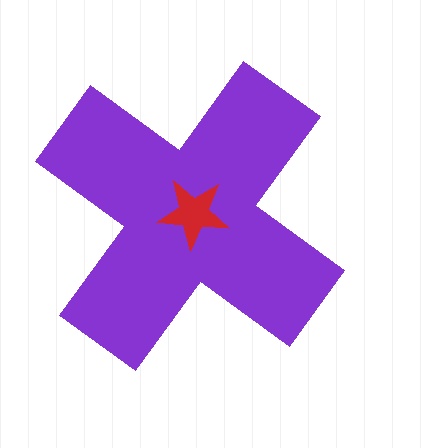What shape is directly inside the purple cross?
The red star.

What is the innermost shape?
The red star.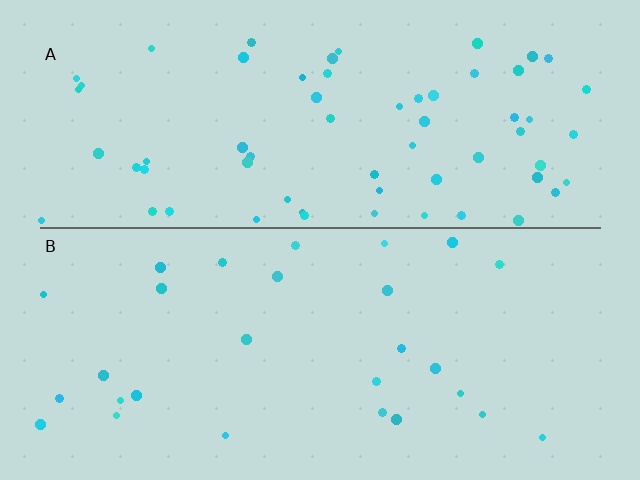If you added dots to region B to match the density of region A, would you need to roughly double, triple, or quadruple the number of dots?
Approximately double.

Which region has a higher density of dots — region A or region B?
A (the top).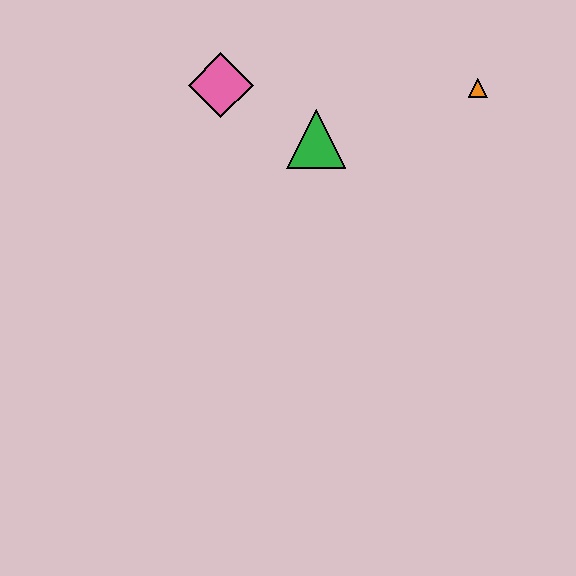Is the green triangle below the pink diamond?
Yes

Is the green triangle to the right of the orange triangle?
No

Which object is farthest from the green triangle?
The orange triangle is farthest from the green triangle.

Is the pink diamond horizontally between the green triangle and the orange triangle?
No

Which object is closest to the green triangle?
The pink diamond is closest to the green triangle.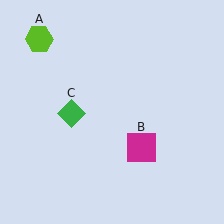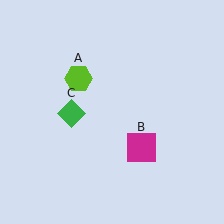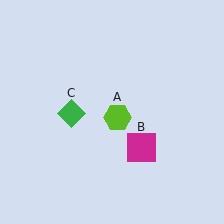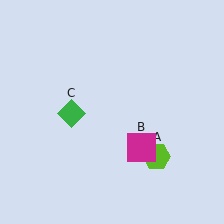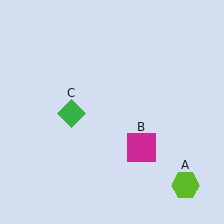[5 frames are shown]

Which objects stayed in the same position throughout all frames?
Magenta square (object B) and green diamond (object C) remained stationary.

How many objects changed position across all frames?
1 object changed position: lime hexagon (object A).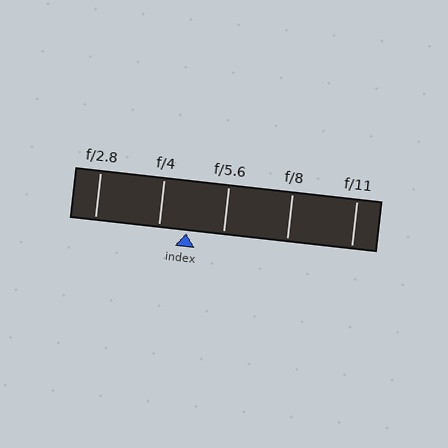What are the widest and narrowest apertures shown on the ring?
The widest aperture shown is f/2.8 and the narrowest is f/11.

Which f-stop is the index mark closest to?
The index mark is closest to f/4.